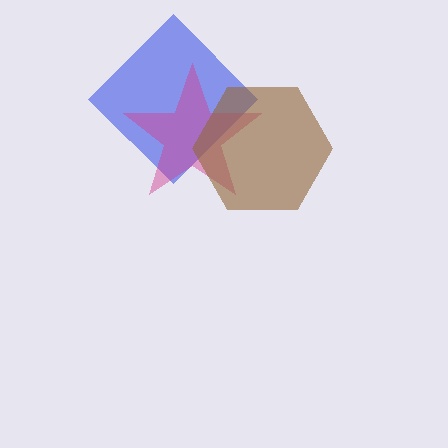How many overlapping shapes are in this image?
There are 3 overlapping shapes in the image.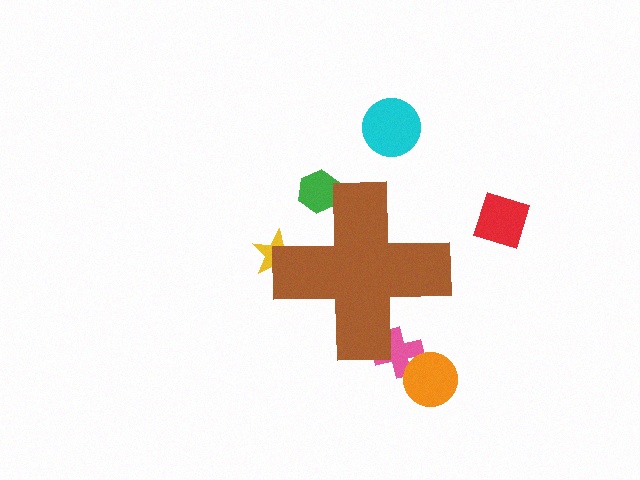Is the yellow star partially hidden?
Yes, the yellow star is partially hidden behind the brown cross.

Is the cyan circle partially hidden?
No, the cyan circle is fully visible.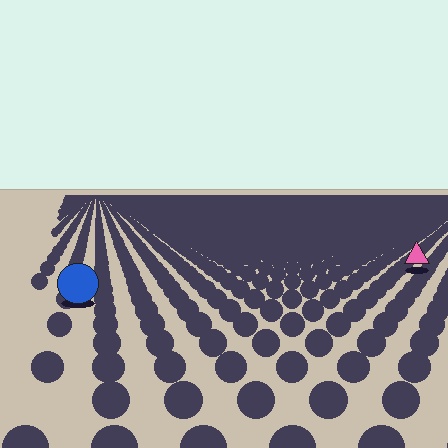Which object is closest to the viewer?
The blue circle is closest. The texture marks near it are larger and more spread out.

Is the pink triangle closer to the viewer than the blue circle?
No. The blue circle is closer — you can tell from the texture gradient: the ground texture is coarser near it.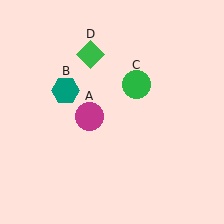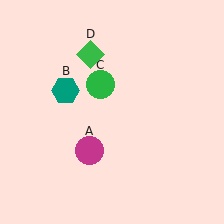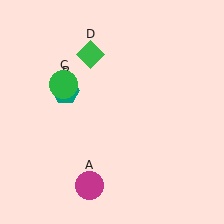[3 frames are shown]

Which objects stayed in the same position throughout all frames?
Teal hexagon (object B) and green diamond (object D) remained stationary.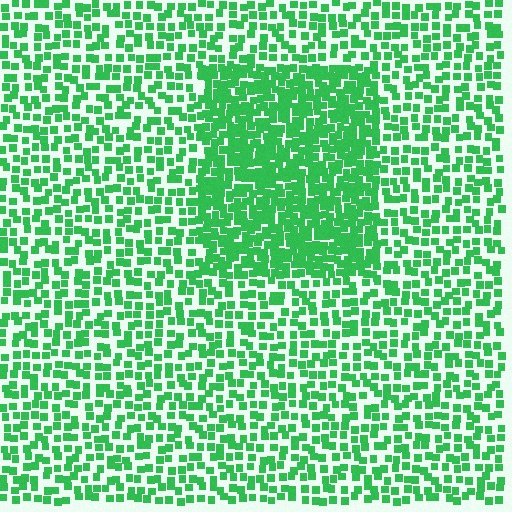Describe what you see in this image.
The image contains small green elements arranged at two different densities. A rectangle-shaped region is visible where the elements are more densely packed than the surrounding area.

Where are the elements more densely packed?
The elements are more densely packed inside the rectangle boundary.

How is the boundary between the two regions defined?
The boundary is defined by a change in element density (approximately 2.0x ratio). All elements are the same color, size, and shape.